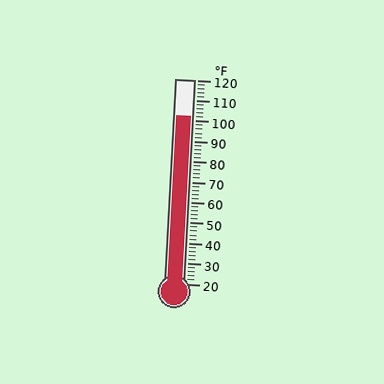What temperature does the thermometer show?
The thermometer shows approximately 102°F.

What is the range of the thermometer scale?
The thermometer scale ranges from 20°F to 120°F.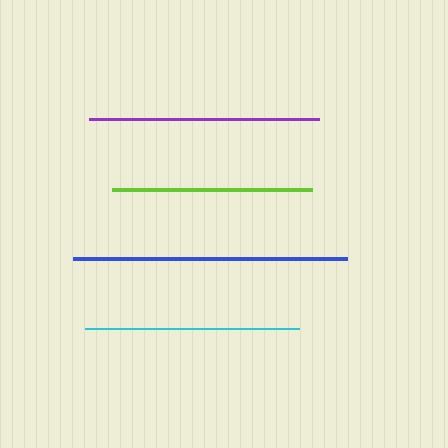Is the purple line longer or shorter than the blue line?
The blue line is longer than the purple line.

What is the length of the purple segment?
The purple segment is approximately 229 pixels long.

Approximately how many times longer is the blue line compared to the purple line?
The blue line is approximately 1.2 times the length of the purple line.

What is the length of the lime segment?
The lime segment is approximately 200 pixels long.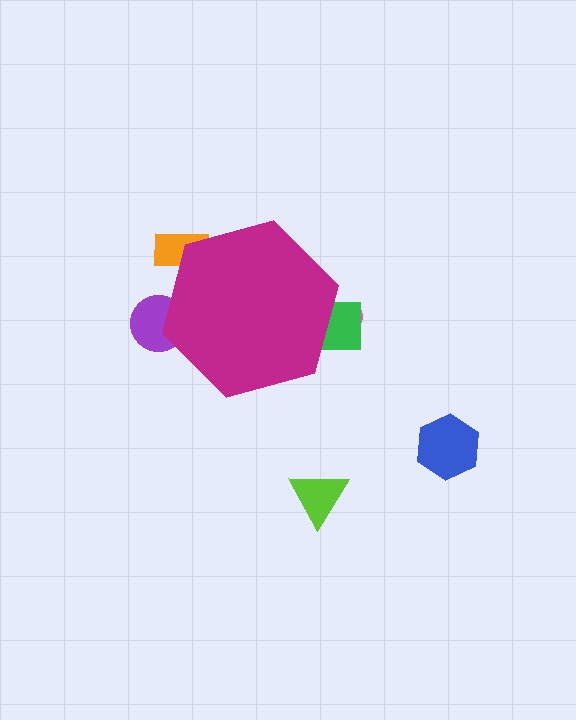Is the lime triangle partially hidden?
No, the lime triangle is fully visible.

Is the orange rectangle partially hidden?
Yes, the orange rectangle is partially hidden behind the magenta hexagon.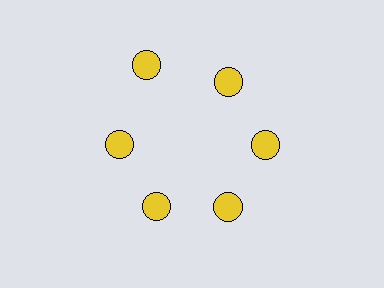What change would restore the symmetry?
The symmetry would be restored by moving it inward, back onto the ring so that all 6 circles sit at equal angles and equal distance from the center.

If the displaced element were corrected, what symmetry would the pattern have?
It would have 6-fold rotational symmetry — the pattern would map onto itself every 60 degrees.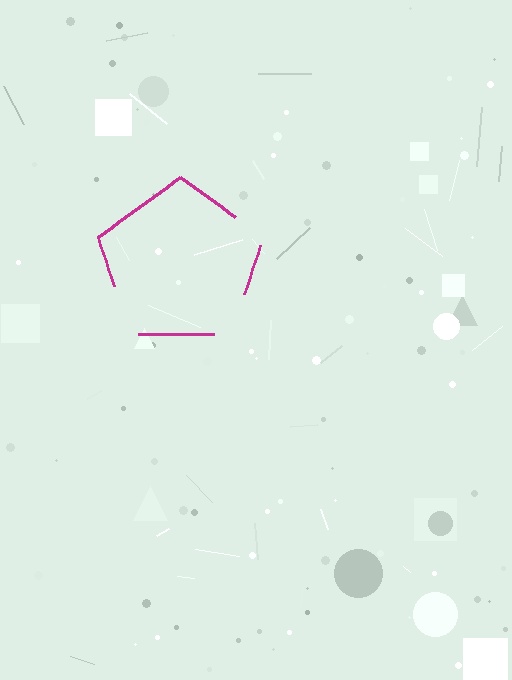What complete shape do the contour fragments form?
The contour fragments form a pentagon.